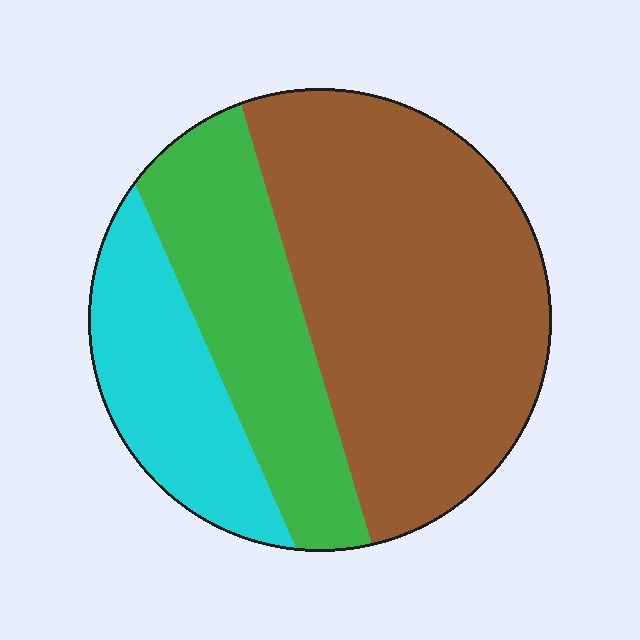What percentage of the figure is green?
Green takes up about one quarter (1/4) of the figure.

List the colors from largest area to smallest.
From largest to smallest: brown, green, cyan.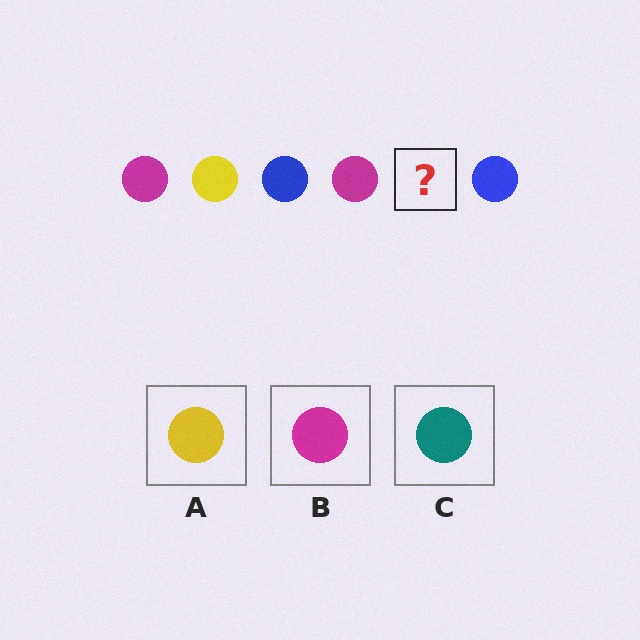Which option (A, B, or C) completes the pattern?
A.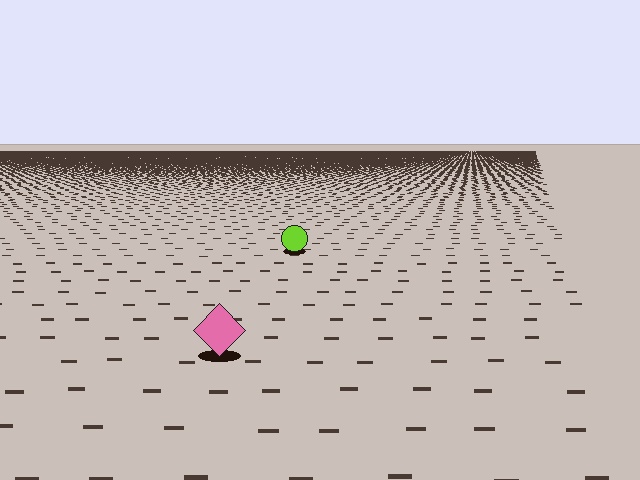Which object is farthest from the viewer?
The lime circle is farthest from the viewer. It appears smaller and the ground texture around it is denser.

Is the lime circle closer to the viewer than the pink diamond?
No. The pink diamond is closer — you can tell from the texture gradient: the ground texture is coarser near it.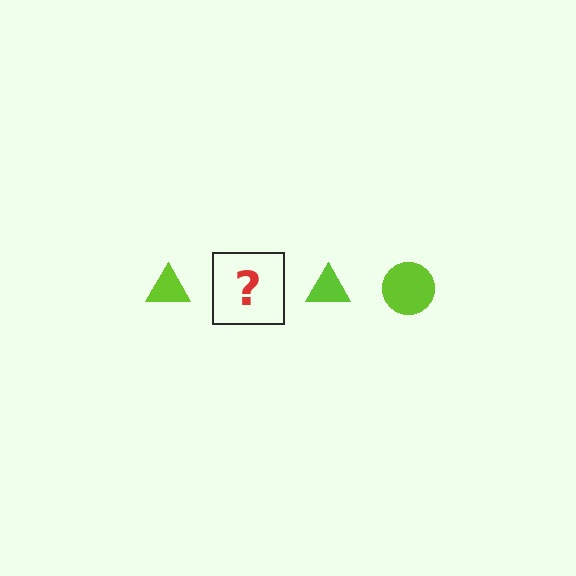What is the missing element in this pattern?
The missing element is a lime circle.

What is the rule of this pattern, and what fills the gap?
The rule is that the pattern cycles through triangle, circle shapes in lime. The gap should be filled with a lime circle.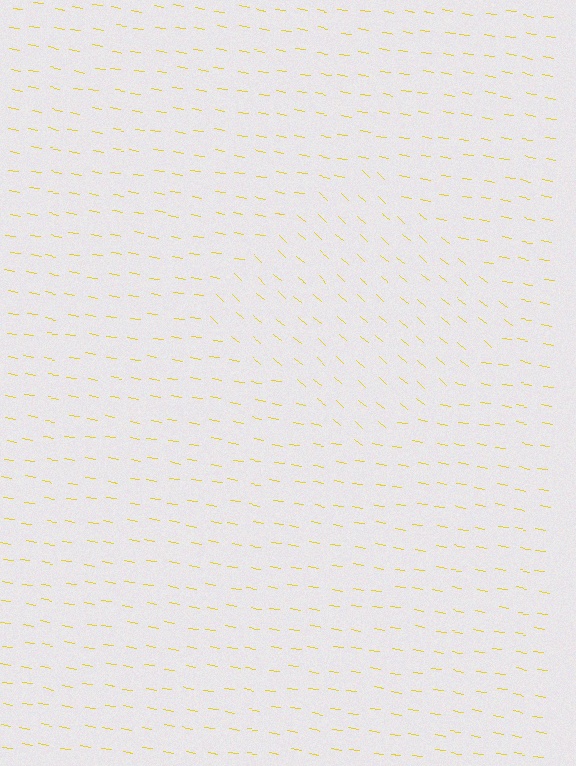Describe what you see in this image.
The image is filled with small yellow line segments. A diamond region in the image has lines oriented differently from the surrounding lines, creating a visible texture boundary.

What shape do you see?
I see a diamond.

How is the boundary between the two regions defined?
The boundary is defined purely by a change in line orientation (approximately 32 degrees difference). All lines are the same color and thickness.